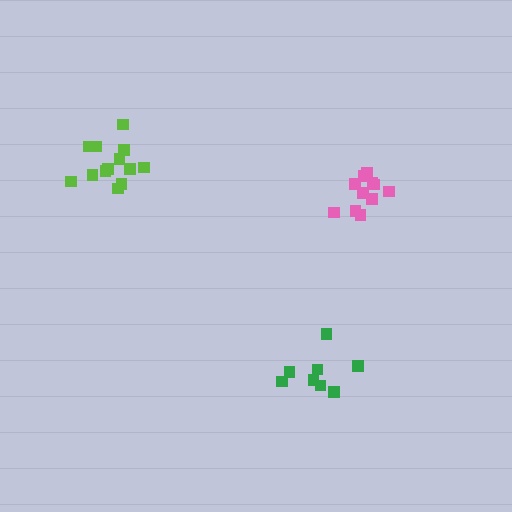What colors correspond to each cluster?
The clusters are colored: green, lime, pink.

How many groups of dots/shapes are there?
There are 3 groups.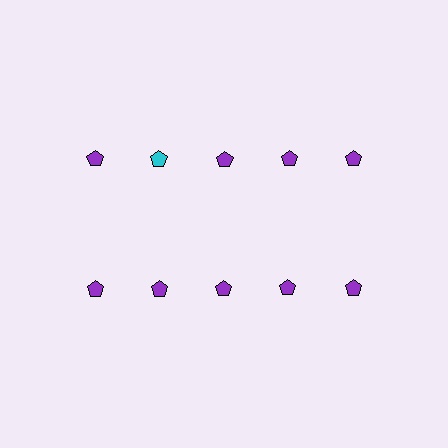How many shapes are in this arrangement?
There are 10 shapes arranged in a grid pattern.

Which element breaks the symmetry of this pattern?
The cyan pentagon in the top row, second from left column breaks the symmetry. All other shapes are purple pentagons.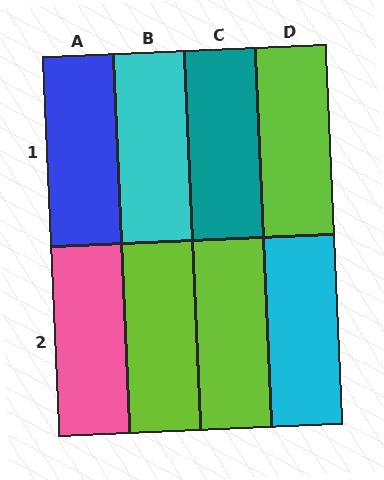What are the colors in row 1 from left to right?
Blue, cyan, teal, lime.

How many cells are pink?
1 cell is pink.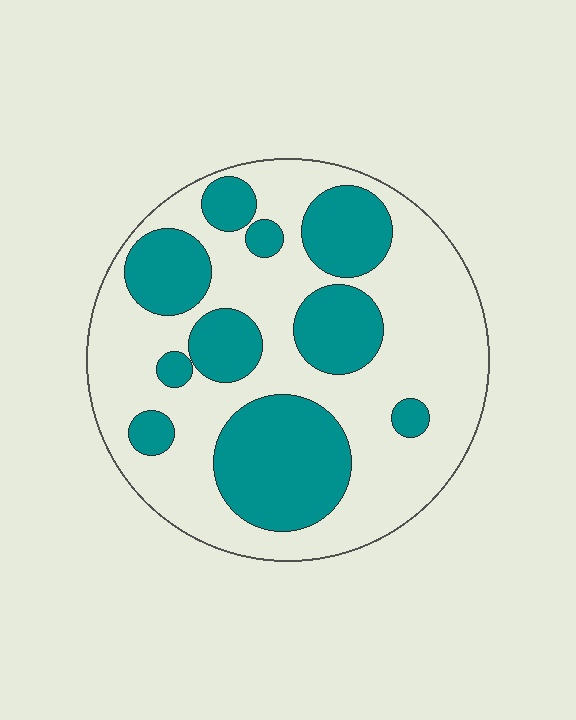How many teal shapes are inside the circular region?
10.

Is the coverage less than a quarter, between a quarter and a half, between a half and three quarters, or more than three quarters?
Between a quarter and a half.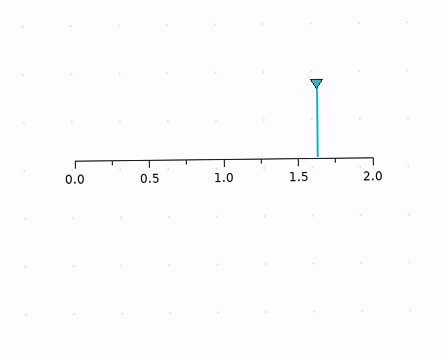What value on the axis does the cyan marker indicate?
The marker indicates approximately 1.62.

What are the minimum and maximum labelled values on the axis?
The axis runs from 0.0 to 2.0.